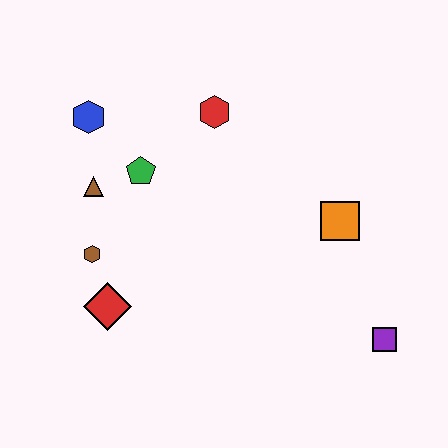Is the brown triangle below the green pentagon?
Yes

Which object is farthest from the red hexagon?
The purple square is farthest from the red hexagon.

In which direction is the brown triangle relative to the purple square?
The brown triangle is to the left of the purple square.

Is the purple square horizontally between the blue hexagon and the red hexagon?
No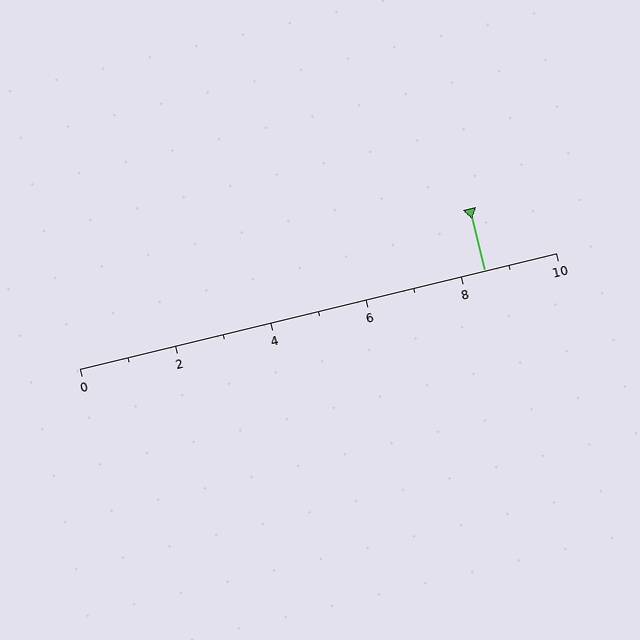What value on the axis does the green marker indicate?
The marker indicates approximately 8.5.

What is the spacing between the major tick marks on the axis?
The major ticks are spaced 2 apart.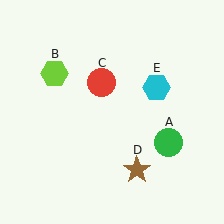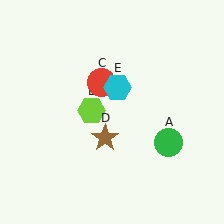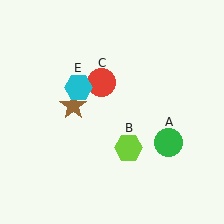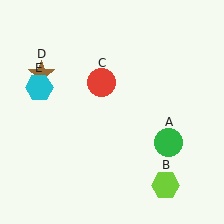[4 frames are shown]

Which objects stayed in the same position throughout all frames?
Green circle (object A) and red circle (object C) remained stationary.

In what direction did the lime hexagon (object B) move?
The lime hexagon (object B) moved down and to the right.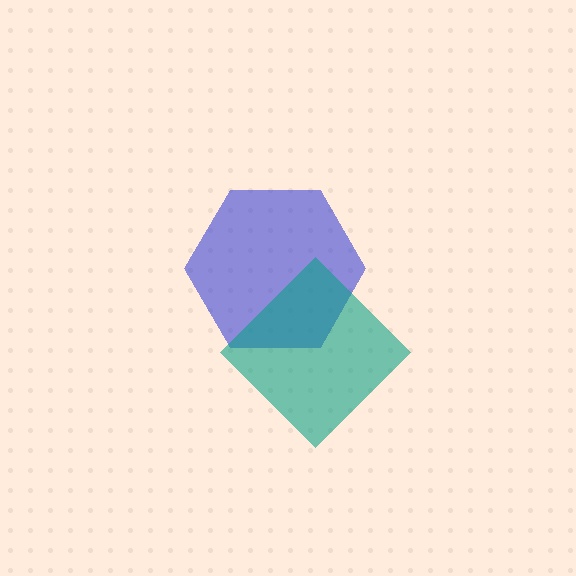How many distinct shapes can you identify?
There are 2 distinct shapes: a blue hexagon, a teal diamond.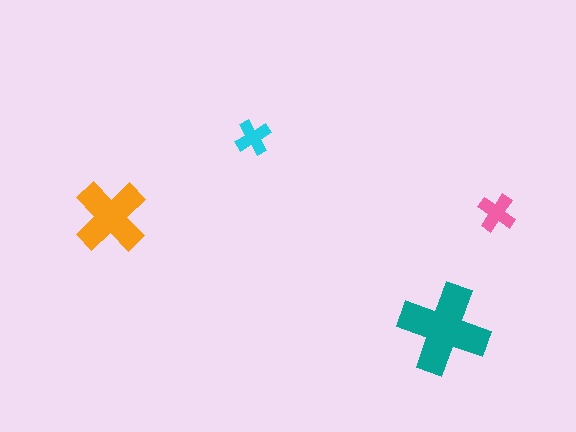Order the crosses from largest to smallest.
the teal one, the orange one, the pink one, the cyan one.